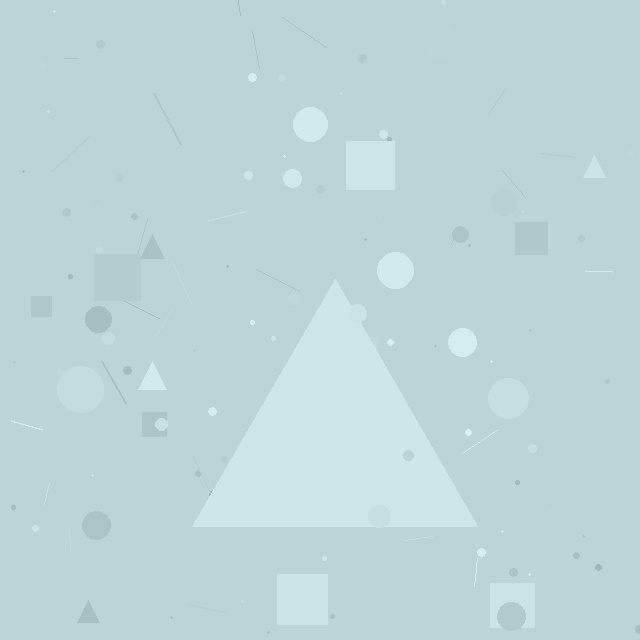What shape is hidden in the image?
A triangle is hidden in the image.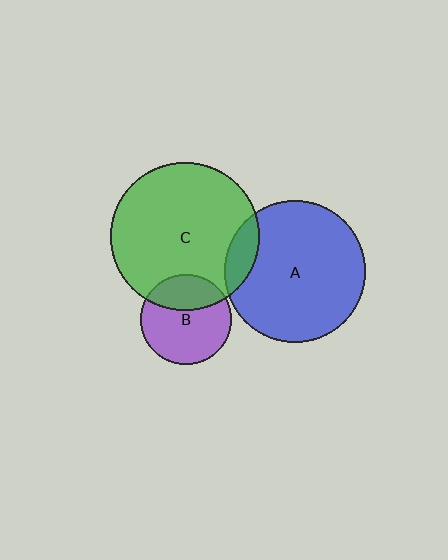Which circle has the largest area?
Circle C (green).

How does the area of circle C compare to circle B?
Approximately 2.7 times.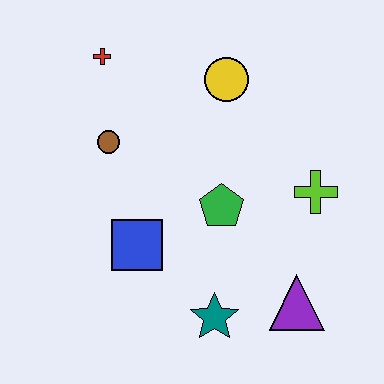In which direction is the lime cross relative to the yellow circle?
The lime cross is below the yellow circle.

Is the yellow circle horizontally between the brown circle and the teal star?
No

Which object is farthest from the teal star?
The red cross is farthest from the teal star.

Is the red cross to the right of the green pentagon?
No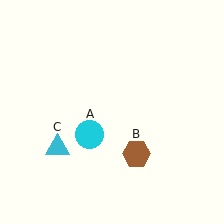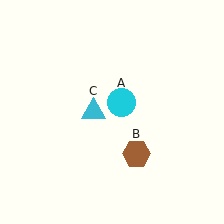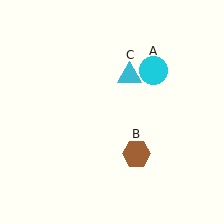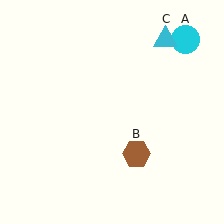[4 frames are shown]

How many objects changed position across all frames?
2 objects changed position: cyan circle (object A), cyan triangle (object C).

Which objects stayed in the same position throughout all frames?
Brown hexagon (object B) remained stationary.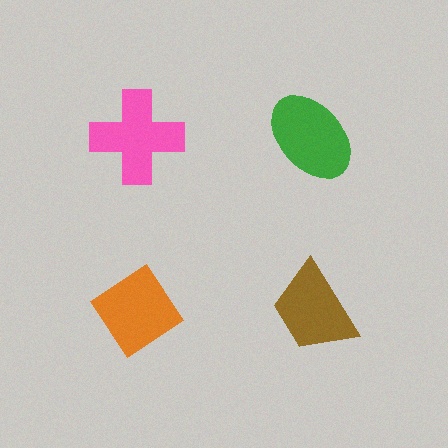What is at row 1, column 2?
A green ellipse.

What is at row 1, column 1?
A pink cross.